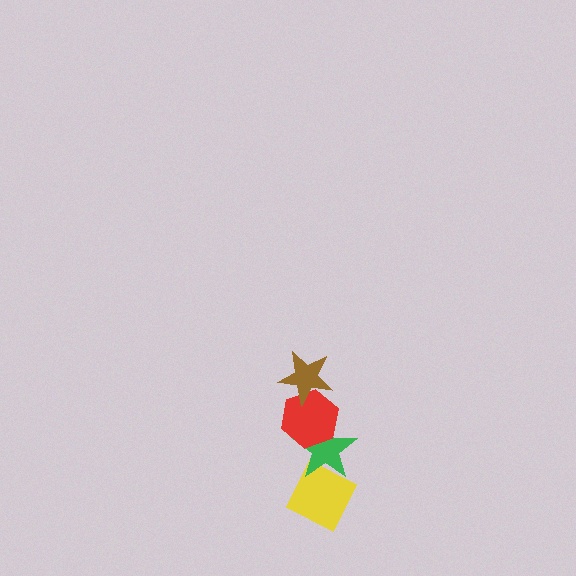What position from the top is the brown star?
The brown star is 1st from the top.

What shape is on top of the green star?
The red hexagon is on top of the green star.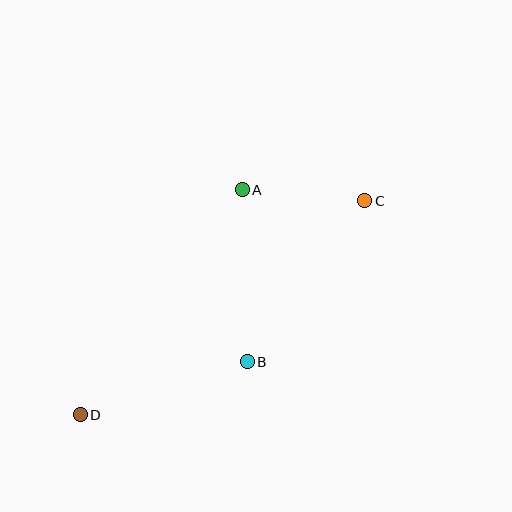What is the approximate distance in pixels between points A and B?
The distance between A and B is approximately 172 pixels.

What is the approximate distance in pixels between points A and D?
The distance between A and D is approximately 277 pixels.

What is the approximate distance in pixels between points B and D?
The distance between B and D is approximately 175 pixels.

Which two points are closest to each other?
Points A and C are closest to each other.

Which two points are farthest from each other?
Points C and D are farthest from each other.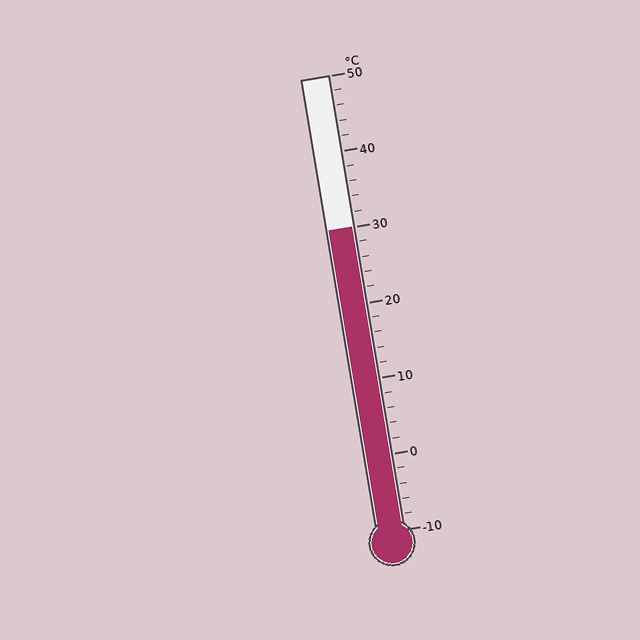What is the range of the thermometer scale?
The thermometer scale ranges from -10°C to 50°C.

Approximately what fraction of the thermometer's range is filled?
The thermometer is filled to approximately 65% of its range.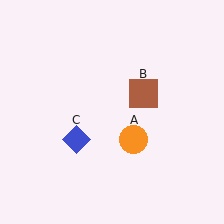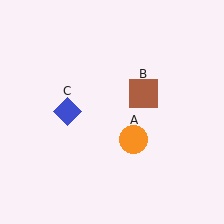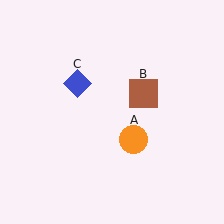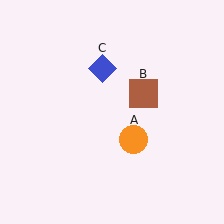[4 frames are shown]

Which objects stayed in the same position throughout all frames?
Orange circle (object A) and brown square (object B) remained stationary.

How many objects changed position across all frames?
1 object changed position: blue diamond (object C).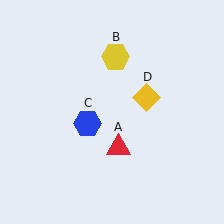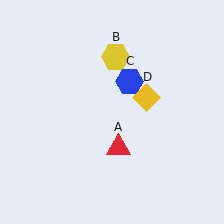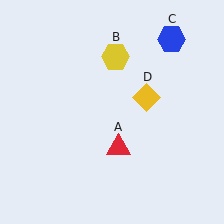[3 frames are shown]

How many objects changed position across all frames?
1 object changed position: blue hexagon (object C).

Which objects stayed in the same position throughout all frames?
Red triangle (object A) and yellow hexagon (object B) and yellow diamond (object D) remained stationary.